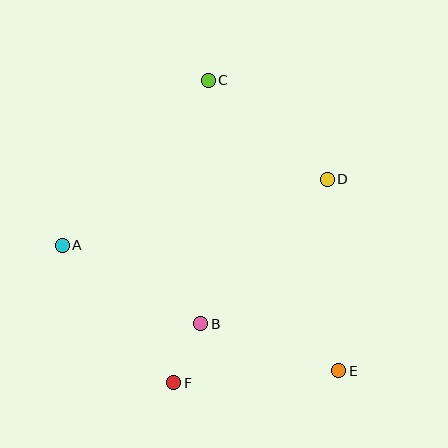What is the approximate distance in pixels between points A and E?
The distance between A and E is approximately 304 pixels.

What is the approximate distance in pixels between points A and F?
The distance between A and F is approximately 177 pixels.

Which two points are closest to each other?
Points B and F are closest to each other.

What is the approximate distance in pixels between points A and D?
The distance between A and D is approximately 273 pixels.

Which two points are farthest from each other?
Points C and E are farthest from each other.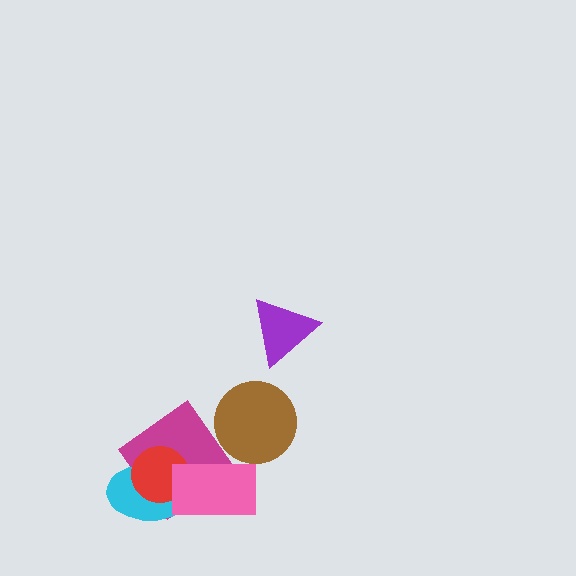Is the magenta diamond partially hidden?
Yes, it is partially covered by another shape.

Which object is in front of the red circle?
The pink rectangle is in front of the red circle.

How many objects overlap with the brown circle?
0 objects overlap with the brown circle.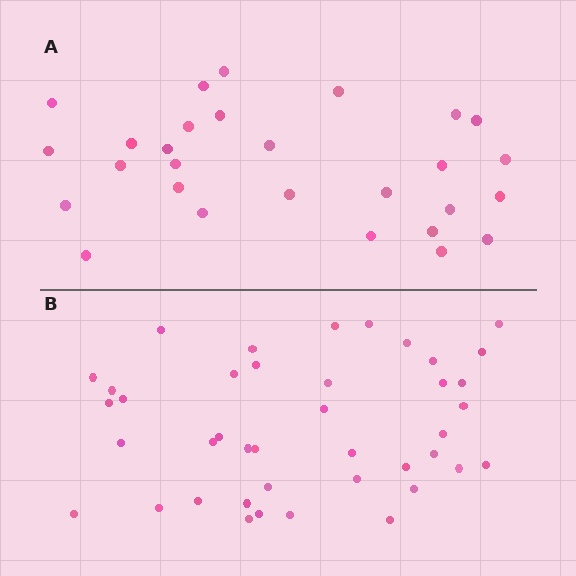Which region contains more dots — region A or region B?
Region B (the bottom region) has more dots.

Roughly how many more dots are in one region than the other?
Region B has approximately 15 more dots than region A.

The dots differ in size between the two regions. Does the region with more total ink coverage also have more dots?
No. Region A has more total ink coverage because its dots are larger, but region B actually contains more individual dots. Total area can be misleading — the number of items is what matters here.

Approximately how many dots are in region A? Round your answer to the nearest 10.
About 30 dots. (The exact count is 28, which rounds to 30.)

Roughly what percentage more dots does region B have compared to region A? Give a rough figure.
About 45% more.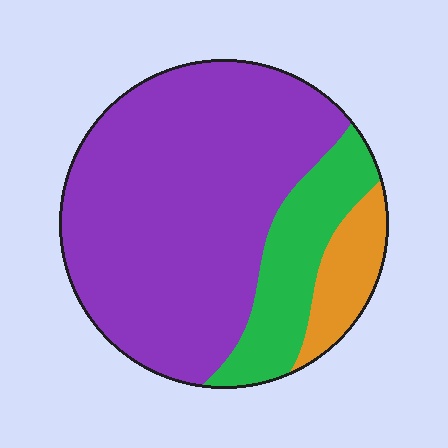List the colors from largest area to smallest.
From largest to smallest: purple, green, orange.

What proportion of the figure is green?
Green takes up less than a quarter of the figure.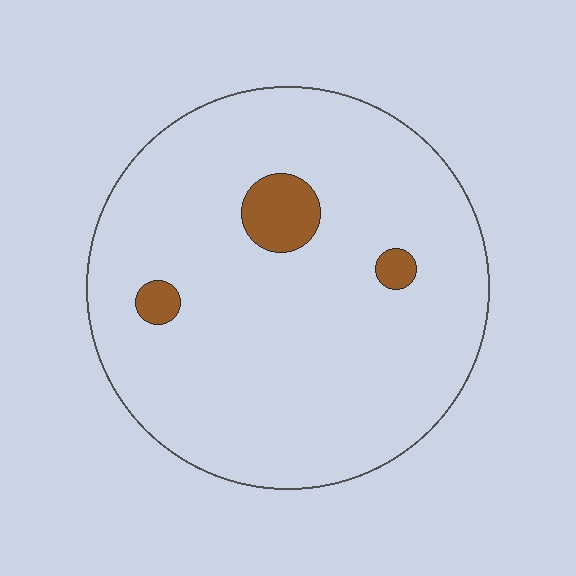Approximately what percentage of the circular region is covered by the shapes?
Approximately 5%.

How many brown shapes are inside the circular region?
3.